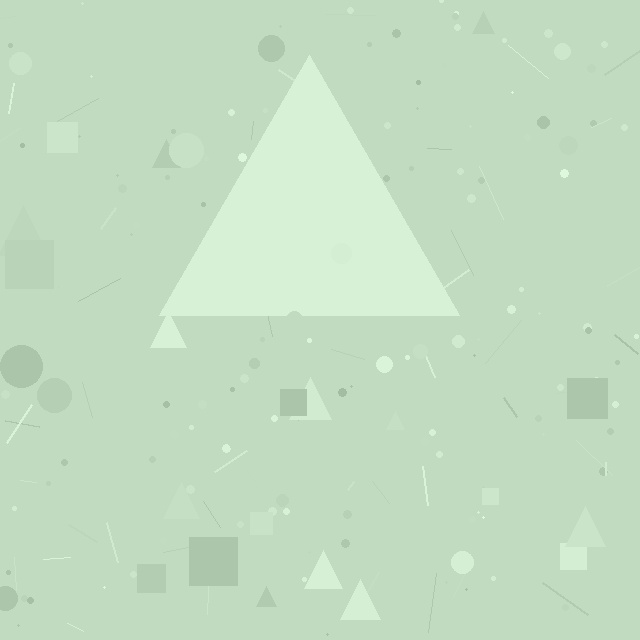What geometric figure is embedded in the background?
A triangle is embedded in the background.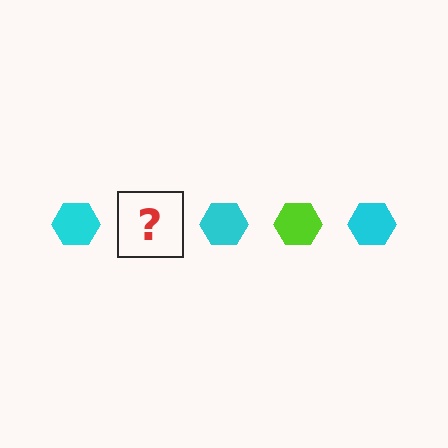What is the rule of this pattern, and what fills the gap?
The rule is that the pattern cycles through cyan, lime hexagons. The gap should be filled with a lime hexagon.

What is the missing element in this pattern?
The missing element is a lime hexagon.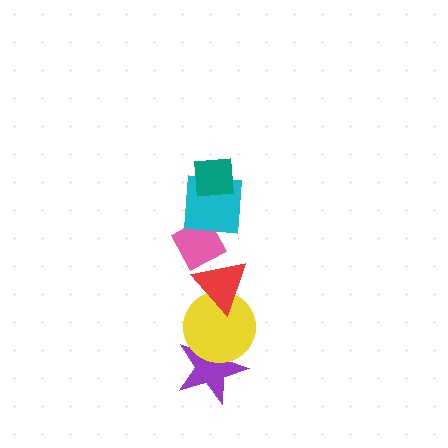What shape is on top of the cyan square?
The teal square is on top of the cyan square.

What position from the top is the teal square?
The teal square is 1st from the top.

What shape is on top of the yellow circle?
The red triangle is on top of the yellow circle.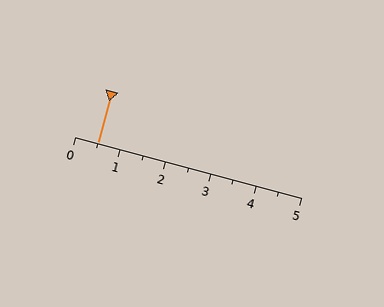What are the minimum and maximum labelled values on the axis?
The axis runs from 0 to 5.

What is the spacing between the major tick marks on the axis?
The major ticks are spaced 1 apart.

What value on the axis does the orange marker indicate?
The marker indicates approximately 0.5.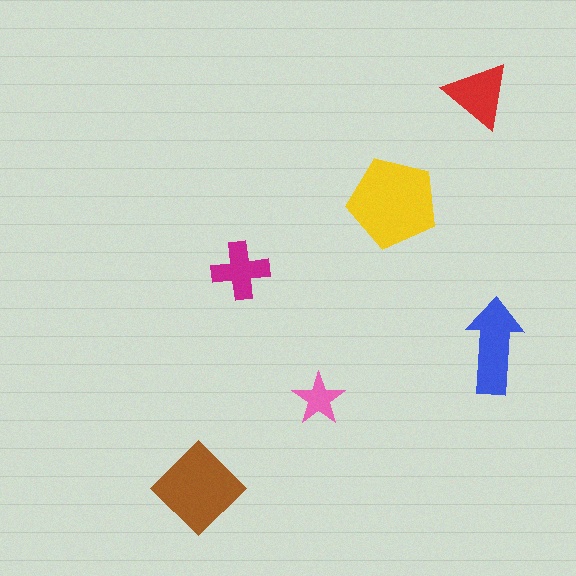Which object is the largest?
The yellow pentagon.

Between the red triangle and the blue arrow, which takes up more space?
The blue arrow.